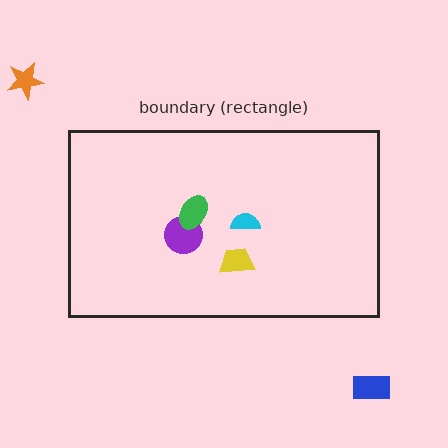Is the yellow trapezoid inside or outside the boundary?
Inside.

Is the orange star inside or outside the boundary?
Outside.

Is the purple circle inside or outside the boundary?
Inside.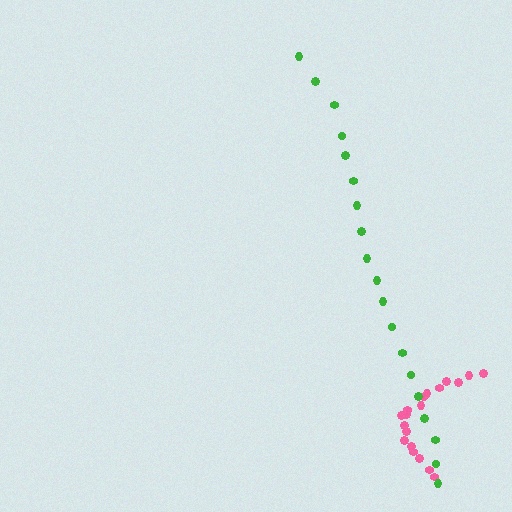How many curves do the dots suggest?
There are 2 distinct paths.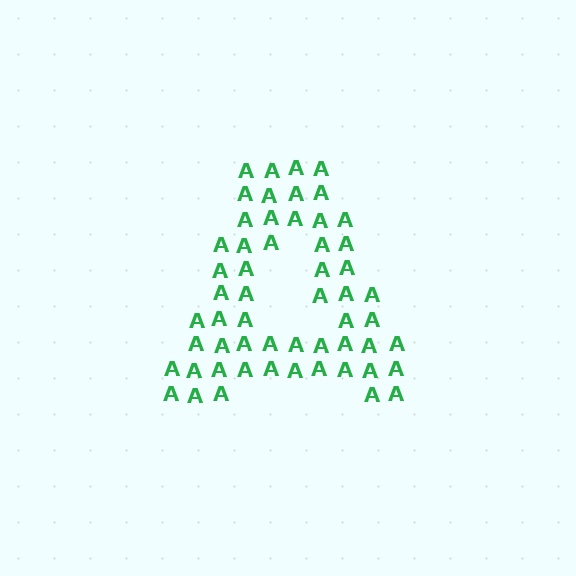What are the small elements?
The small elements are letter A's.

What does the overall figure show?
The overall figure shows the letter A.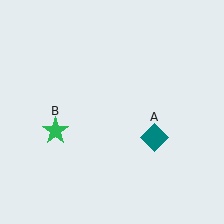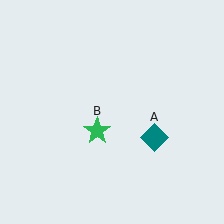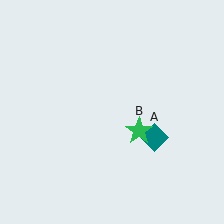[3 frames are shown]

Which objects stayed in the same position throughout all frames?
Teal diamond (object A) remained stationary.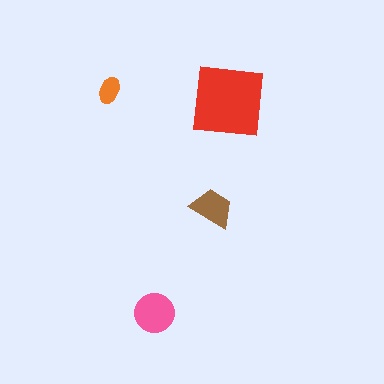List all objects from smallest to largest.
The orange ellipse, the brown trapezoid, the pink circle, the red square.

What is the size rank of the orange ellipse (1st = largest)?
4th.